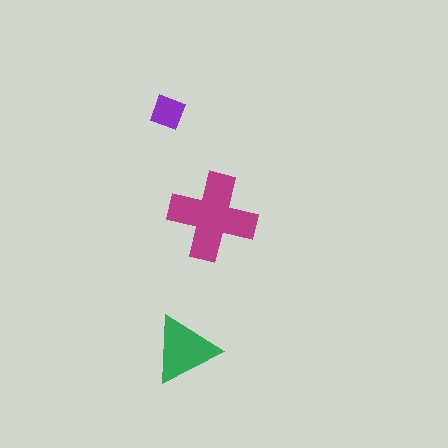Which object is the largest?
The magenta cross.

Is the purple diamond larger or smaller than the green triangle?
Smaller.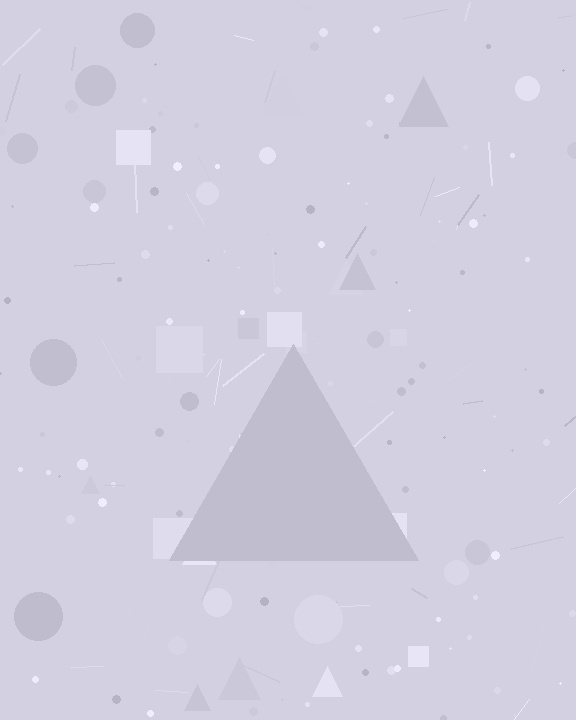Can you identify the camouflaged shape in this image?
The camouflaged shape is a triangle.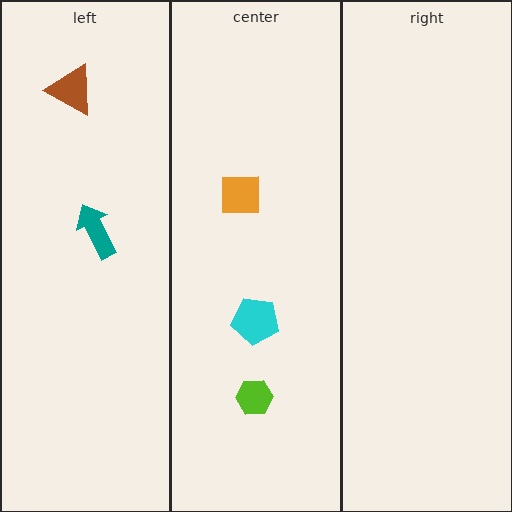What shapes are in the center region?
The lime hexagon, the cyan pentagon, the orange square.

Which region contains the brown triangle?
The left region.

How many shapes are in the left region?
2.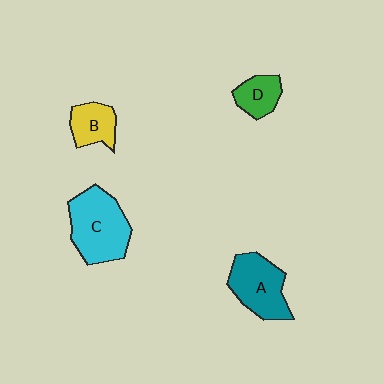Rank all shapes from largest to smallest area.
From largest to smallest: C (cyan), A (teal), B (yellow), D (green).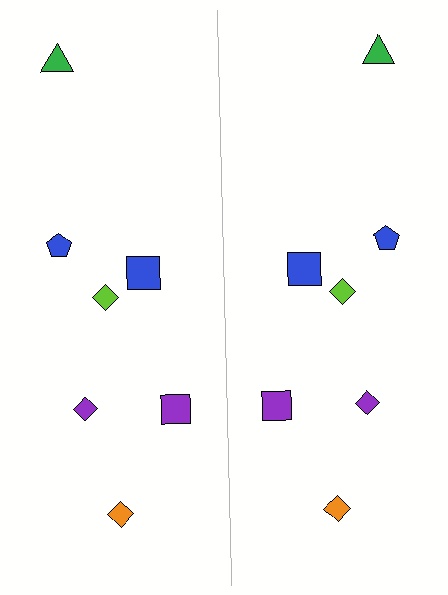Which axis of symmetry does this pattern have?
The pattern has a vertical axis of symmetry running through the center of the image.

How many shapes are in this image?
There are 14 shapes in this image.